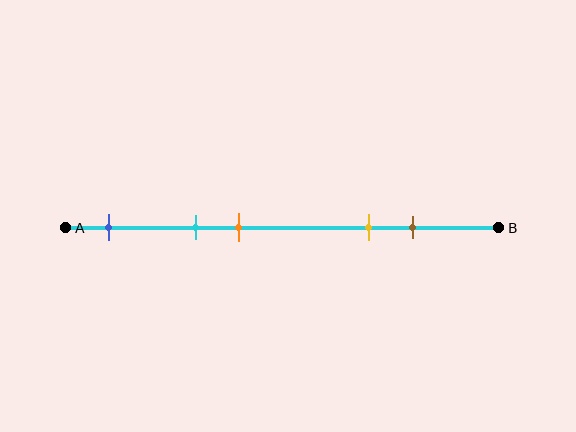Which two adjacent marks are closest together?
The cyan and orange marks are the closest adjacent pair.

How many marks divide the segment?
There are 5 marks dividing the segment.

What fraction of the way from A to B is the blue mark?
The blue mark is approximately 10% (0.1) of the way from A to B.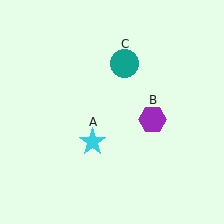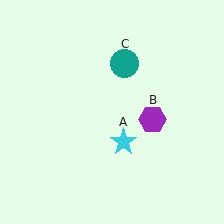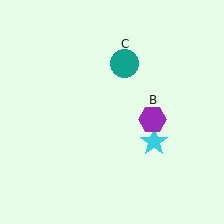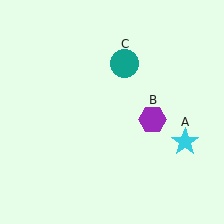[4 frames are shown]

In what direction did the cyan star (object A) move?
The cyan star (object A) moved right.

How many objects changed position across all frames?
1 object changed position: cyan star (object A).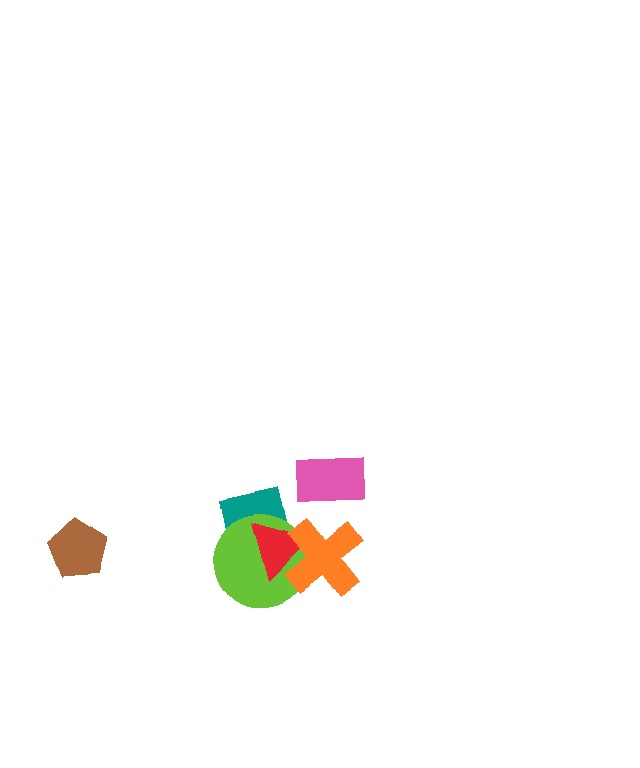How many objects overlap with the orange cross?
2 objects overlap with the orange cross.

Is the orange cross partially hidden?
No, no other shape covers it.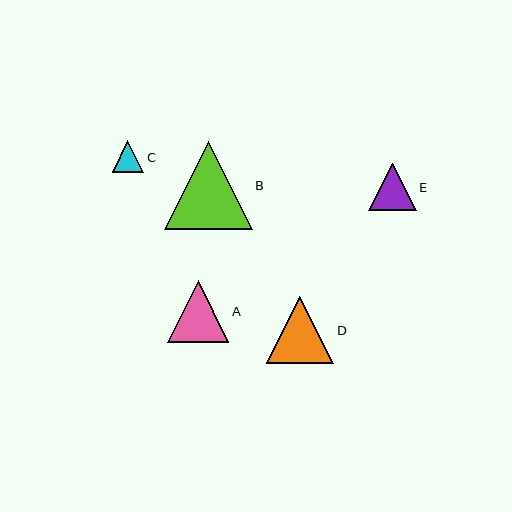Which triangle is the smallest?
Triangle C is the smallest with a size of approximately 32 pixels.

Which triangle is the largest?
Triangle B is the largest with a size of approximately 88 pixels.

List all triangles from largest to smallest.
From largest to smallest: B, D, A, E, C.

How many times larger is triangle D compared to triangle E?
Triangle D is approximately 1.4 times the size of triangle E.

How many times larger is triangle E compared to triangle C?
Triangle E is approximately 1.5 times the size of triangle C.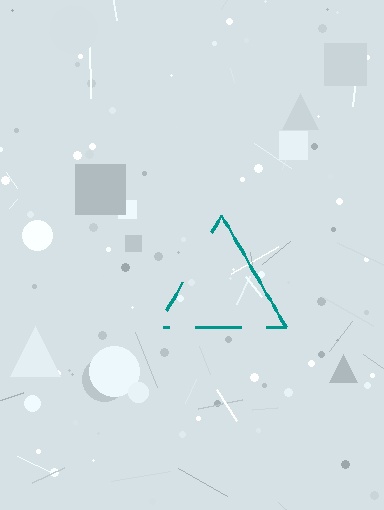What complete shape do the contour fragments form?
The contour fragments form a triangle.